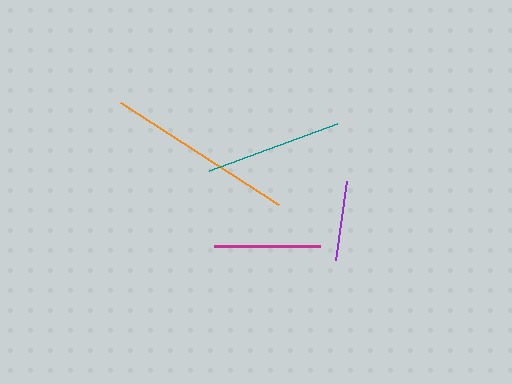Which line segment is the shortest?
The purple line is the shortest at approximately 80 pixels.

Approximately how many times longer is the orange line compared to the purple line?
The orange line is approximately 2.4 times the length of the purple line.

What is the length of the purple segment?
The purple segment is approximately 80 pixels long.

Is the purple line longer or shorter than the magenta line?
The magenta line is longer than the purple line.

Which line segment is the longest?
The orange line is the longest at approximately 189 pixels.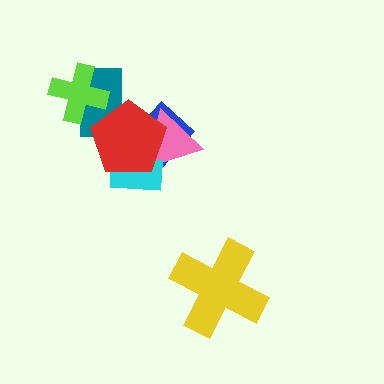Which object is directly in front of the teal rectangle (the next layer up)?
The lime cross is directly in front of the teal rectangle.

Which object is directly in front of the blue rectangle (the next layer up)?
The pink triangle is directly in front of the blue rectangle.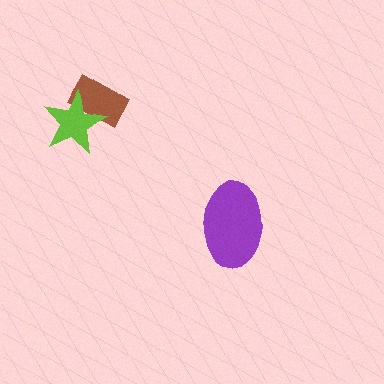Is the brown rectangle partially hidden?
Yes, it is partially covered by another shape.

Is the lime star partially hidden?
No, no other shape covers it.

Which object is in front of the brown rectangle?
The lime star is in front of the brown rectangle.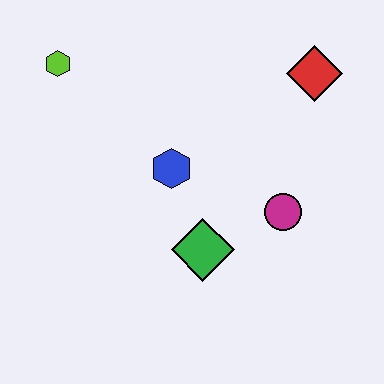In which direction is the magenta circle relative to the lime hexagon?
The magenta circle is to the right of the lime hexagon.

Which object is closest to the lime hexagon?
The blue hexagon is closest to the lime hexagon.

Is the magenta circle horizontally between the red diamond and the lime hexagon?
Yes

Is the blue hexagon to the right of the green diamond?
No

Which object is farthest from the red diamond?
The lime hexagon is farthest from the red diamond.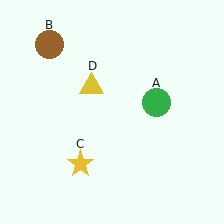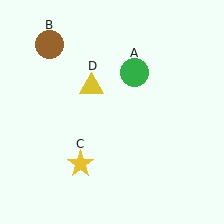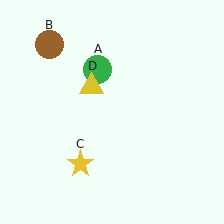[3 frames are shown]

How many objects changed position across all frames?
1 object changed position: green circle (object A).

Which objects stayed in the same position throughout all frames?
Brown circle (object B) and yellow star (object C) and yellow triangle (object D) remained stationary.